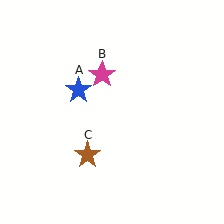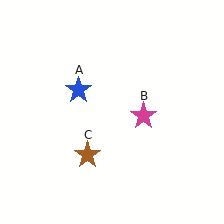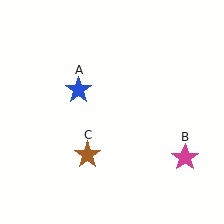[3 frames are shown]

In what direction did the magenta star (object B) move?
The magenta star (object B) moved down and to the right.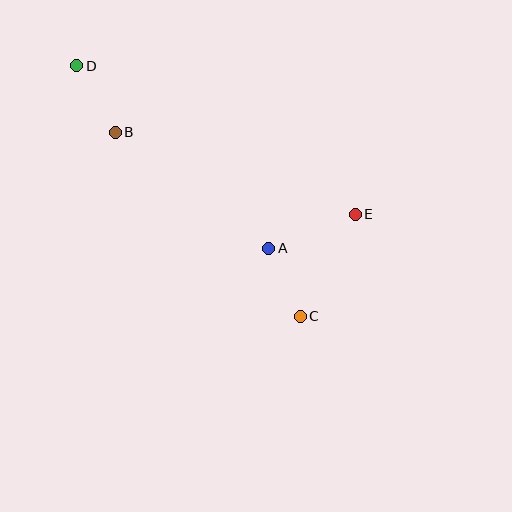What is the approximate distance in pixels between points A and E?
The distance between A and E is approximately 93 pixels.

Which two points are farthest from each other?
Points C and D are farthest from each other.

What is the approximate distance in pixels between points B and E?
The distance between B and E is approximately 254 pixels.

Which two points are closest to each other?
Points A and C are closest to each other.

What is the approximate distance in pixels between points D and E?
The distance between D and E is approximately 316 pixels.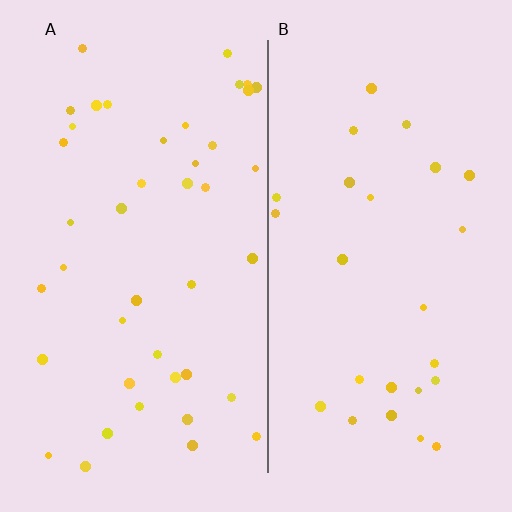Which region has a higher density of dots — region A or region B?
A (the left).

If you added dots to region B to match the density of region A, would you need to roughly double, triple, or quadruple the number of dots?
Approximately double.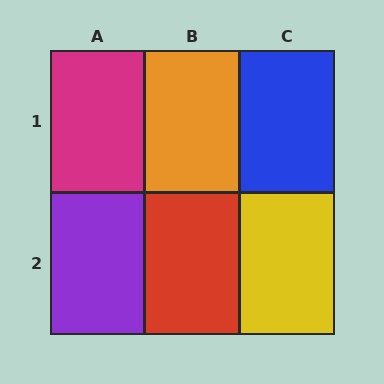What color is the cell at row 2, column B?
Red.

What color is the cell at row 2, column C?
Yellow.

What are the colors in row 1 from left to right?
Magenta, orange, blue.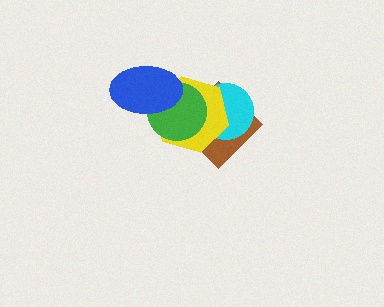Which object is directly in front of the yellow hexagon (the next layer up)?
The green circle is directly in front of the yellow hexagon.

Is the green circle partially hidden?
Yes, it is partially covered by another shape.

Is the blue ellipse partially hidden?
No, no other shape covers it.